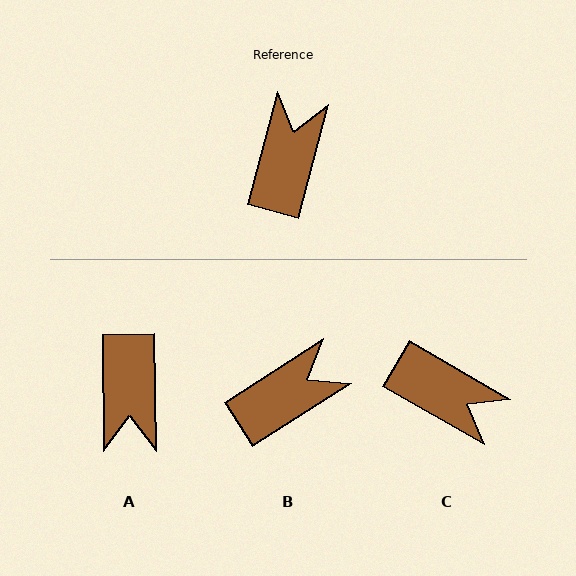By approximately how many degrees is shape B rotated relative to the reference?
Approximately 43 degrees clockwise.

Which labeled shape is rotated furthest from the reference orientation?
A, about 165 degrees away.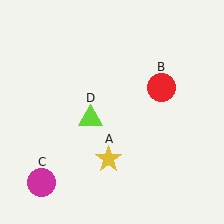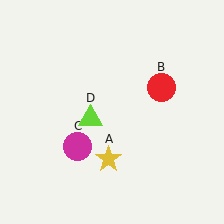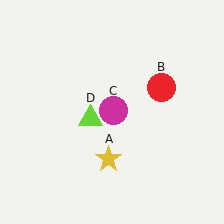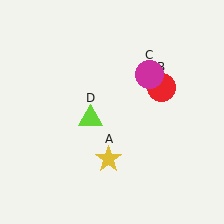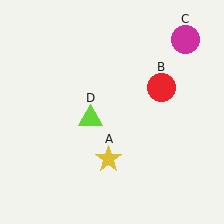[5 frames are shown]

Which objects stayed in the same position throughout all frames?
Yellow star (object A) and red circle (object B) and lime triangle (object D) remained stationary.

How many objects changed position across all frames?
1 object changed position: magenta circle (object C).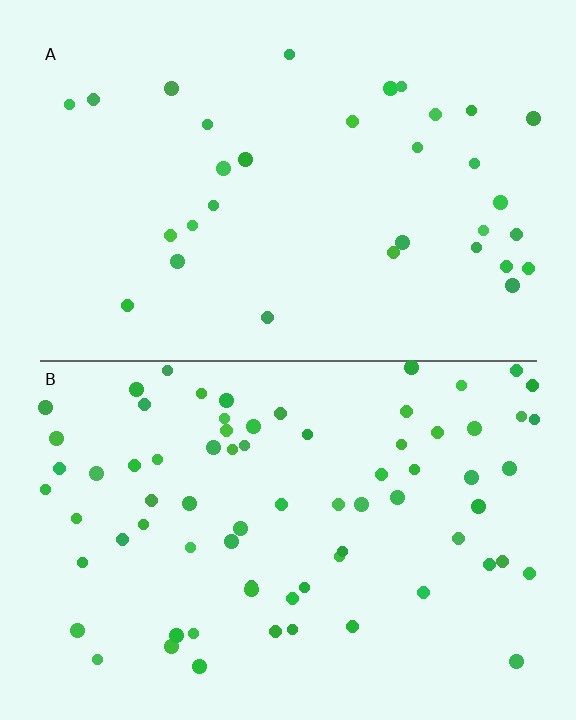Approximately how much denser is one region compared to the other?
Approximately 2.3× — region B over region A.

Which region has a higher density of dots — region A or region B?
B (the bottom).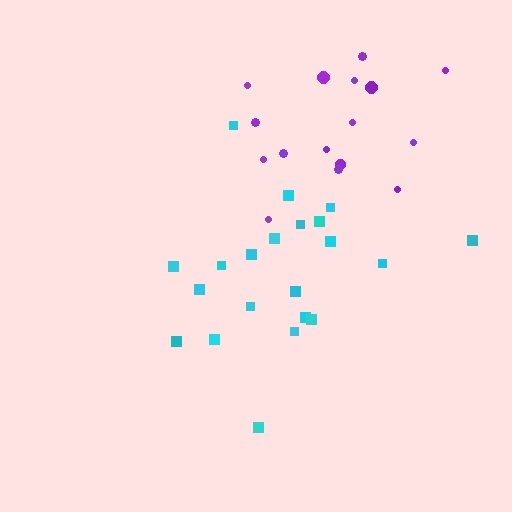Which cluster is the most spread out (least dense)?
Purple.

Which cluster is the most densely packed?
Cyan.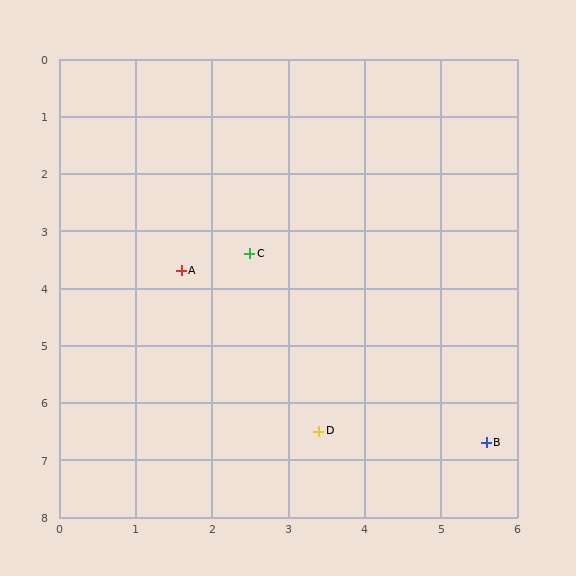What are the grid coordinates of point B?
Point B is at approximately (5.6, 6.7).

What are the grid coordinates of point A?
Point A is at approximately (1.6, 3.7).